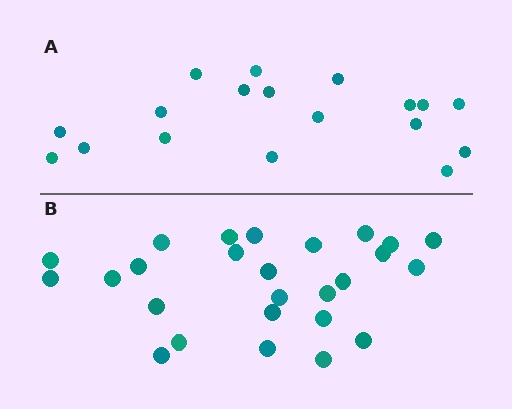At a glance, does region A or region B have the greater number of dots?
Region B (the bottom region) has more dots.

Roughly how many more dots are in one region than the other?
Region B has roughly 8 or so more dots than region A.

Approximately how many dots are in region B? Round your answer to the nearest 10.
About 30 dots. (The exact count is 26, which rounds to 30.)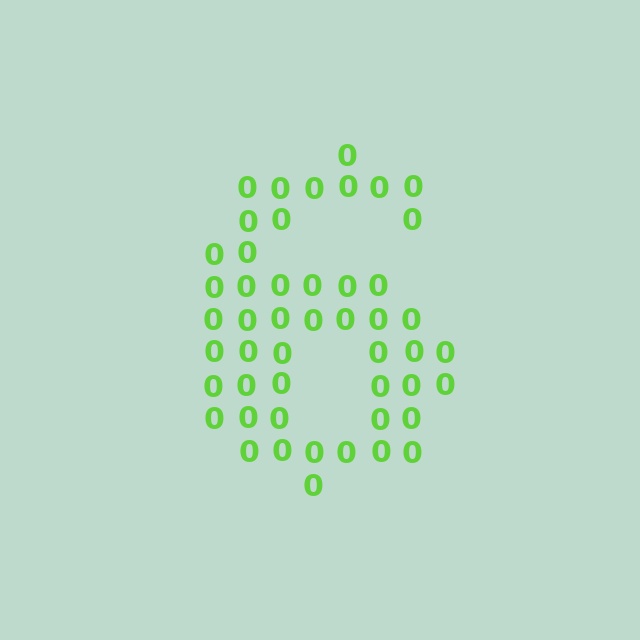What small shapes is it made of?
It is made of small digit 0's.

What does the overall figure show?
The overall figure shows the digit 6.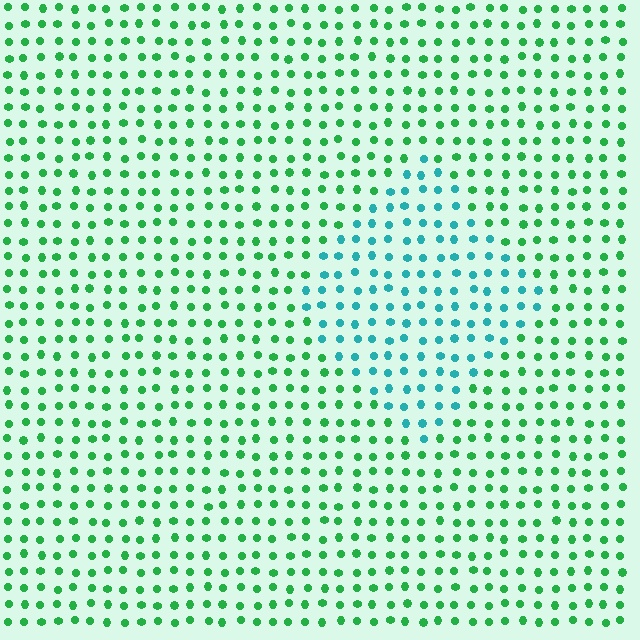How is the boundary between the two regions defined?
The boundary is defined purely by a slight shift in hue (about 45 degrees). Spacing, size, and orientation are identical on both sides.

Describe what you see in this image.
The image is filled with small green elements in a uniform arrangement. A diamond-shaped region is visible where the elements are tinted to a slightly different hue, forming a subtle color boundary.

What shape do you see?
I see a diamond.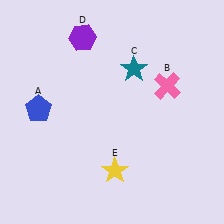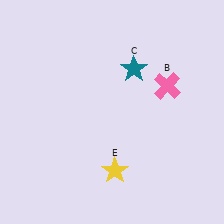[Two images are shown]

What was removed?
The purple hexagon (D), the blue pentagon (A) were removed in Image 2.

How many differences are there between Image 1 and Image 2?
There are 2 differences between the two images.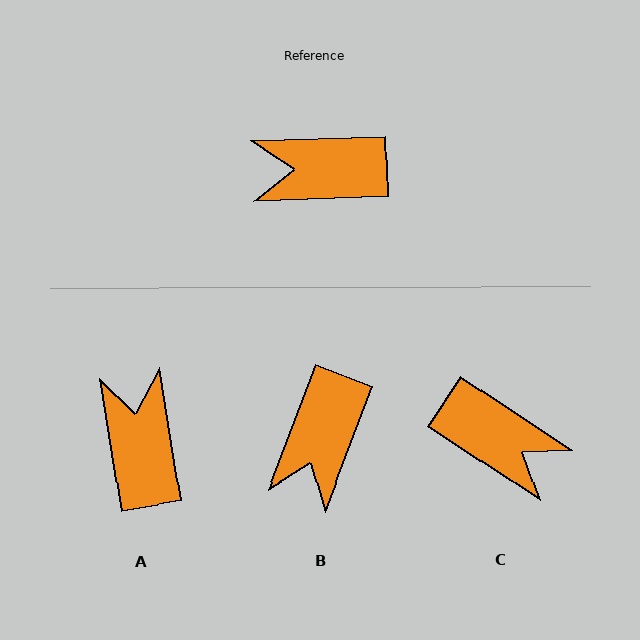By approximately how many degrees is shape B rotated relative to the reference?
Approximately 67 degrees counter-clockwise.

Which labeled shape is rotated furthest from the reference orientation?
C, about 144 degrees away.